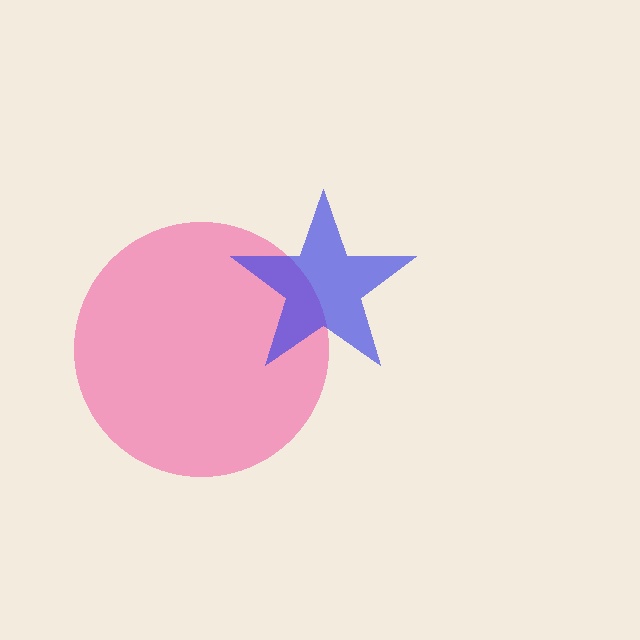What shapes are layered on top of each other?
The layered shapes are: a pink circle, a blue star.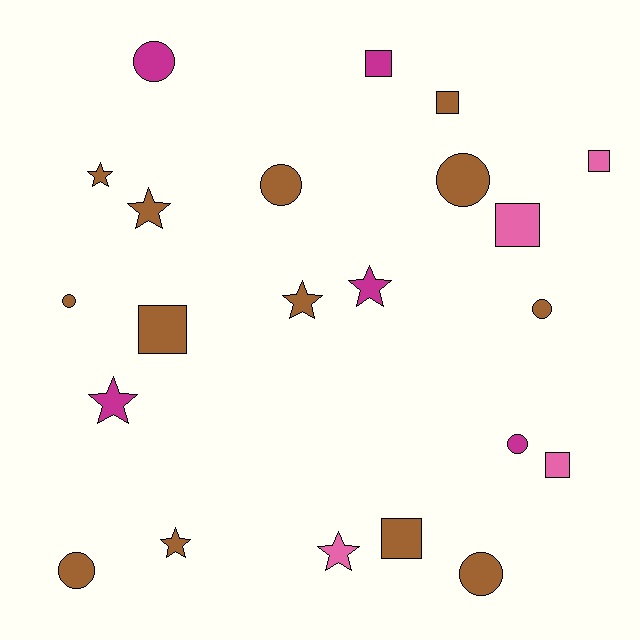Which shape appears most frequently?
Circle, with 8 objects.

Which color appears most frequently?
Brown, with 13 objects.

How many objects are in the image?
There are 22 objects.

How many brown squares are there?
There are 3 brown squares.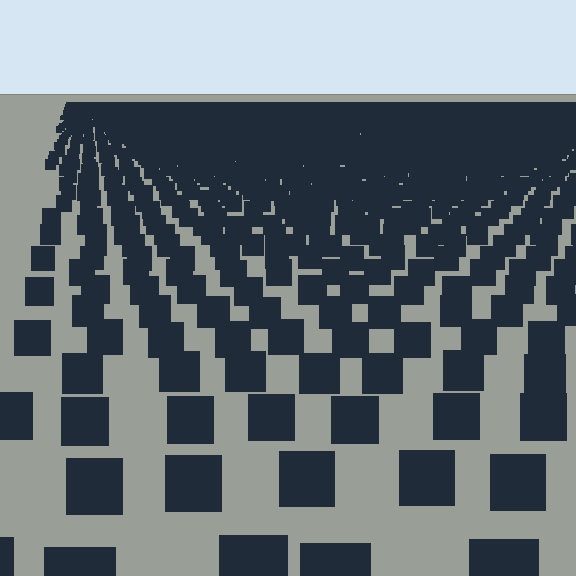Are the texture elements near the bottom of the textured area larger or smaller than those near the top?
Larger. Near the bottom, elements are closer to the viewer and appear at a bigger on-screen size.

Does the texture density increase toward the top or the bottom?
Density increases toward the top.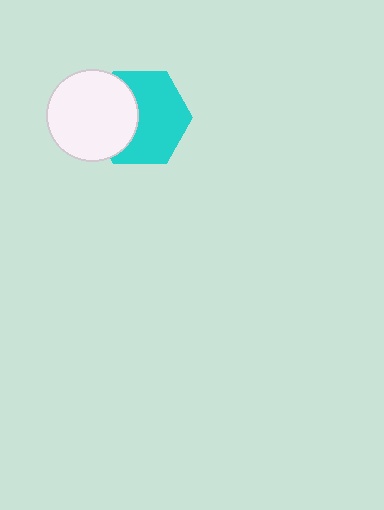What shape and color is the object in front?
The object in front is a white circle.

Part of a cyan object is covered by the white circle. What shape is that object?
It is a hexagon.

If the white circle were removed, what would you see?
You would see the complete cyan hexagon.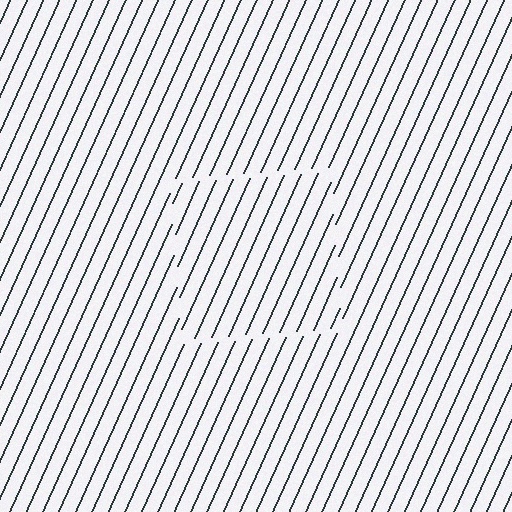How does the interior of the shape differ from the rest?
The interior of the shape contains the same grating, shifted by half a period — the contour is defined by the phase discontinuity where line-ends from the inner and outer gratings abut.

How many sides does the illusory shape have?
4 sides — the line-ends trace a square.